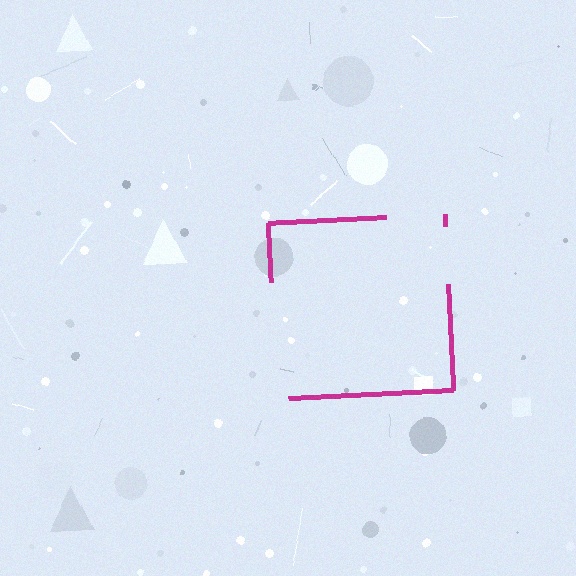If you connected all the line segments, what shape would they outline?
They would outline a square.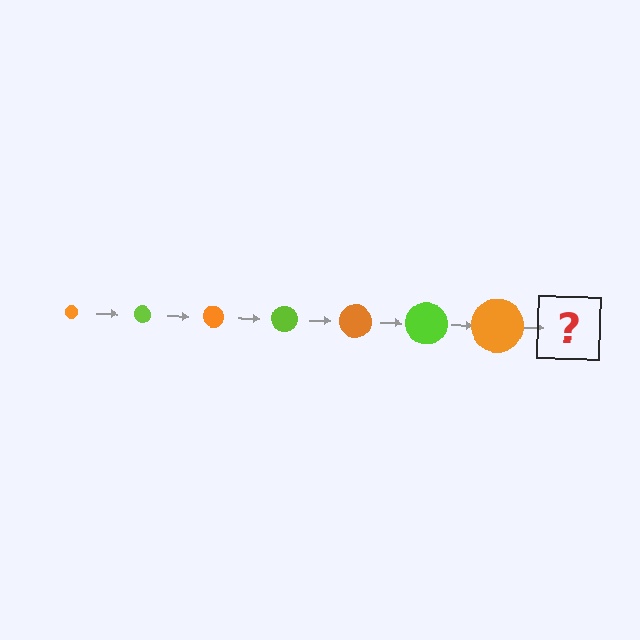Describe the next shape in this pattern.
It should be a lime circle, larger than the previous one.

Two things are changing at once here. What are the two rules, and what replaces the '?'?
The two rules are that the circle grows larger each step and the color cycles through orange and lime. The '?' should be a lime circle, larger than the previous one.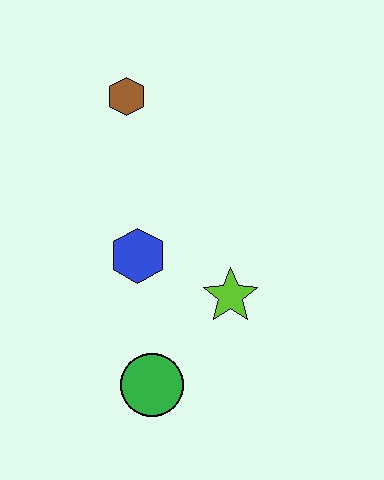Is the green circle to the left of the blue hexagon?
No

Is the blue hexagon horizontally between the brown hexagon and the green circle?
Yes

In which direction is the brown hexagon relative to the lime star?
The brown hexagon is above the lime star.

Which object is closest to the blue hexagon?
The lime star is closest to the blue hexagon.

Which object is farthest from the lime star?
The brown hexagon is farthest from the lime star.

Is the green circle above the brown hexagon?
No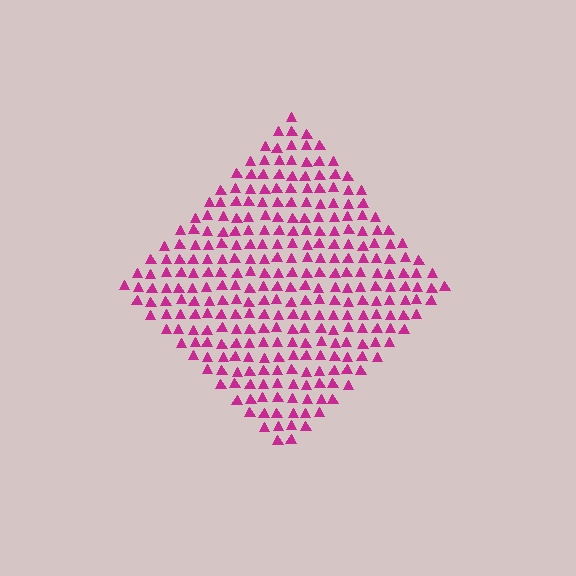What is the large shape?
The large shape is a diamond.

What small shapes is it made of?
It is made of small triangles.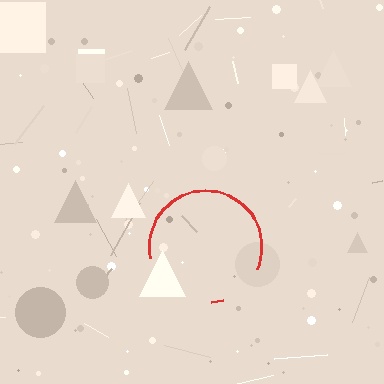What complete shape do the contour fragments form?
The contour fragments form a circle.